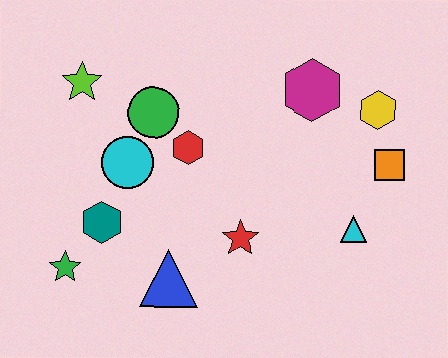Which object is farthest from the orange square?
The green star is farthest from the orange square.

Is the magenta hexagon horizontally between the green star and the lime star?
No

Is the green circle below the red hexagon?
No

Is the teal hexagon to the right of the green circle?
No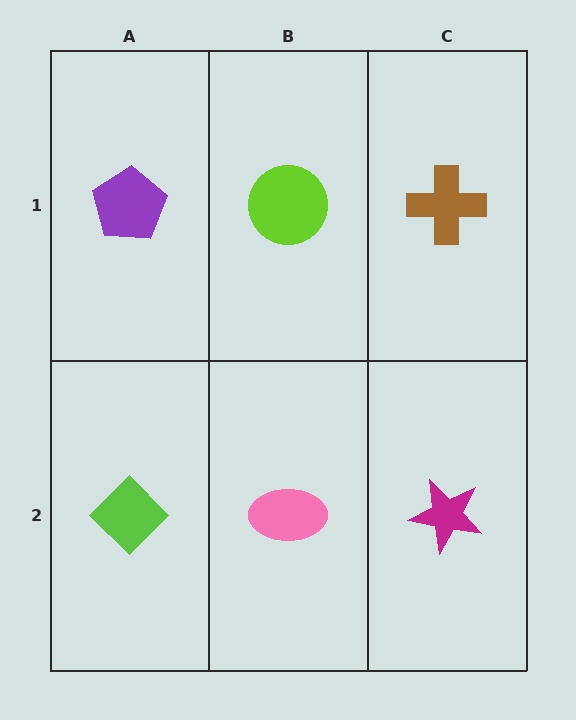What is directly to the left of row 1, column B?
A purple pentagon.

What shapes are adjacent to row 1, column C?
A magenta star (row 2, column C), a lime circle (row 1, column B).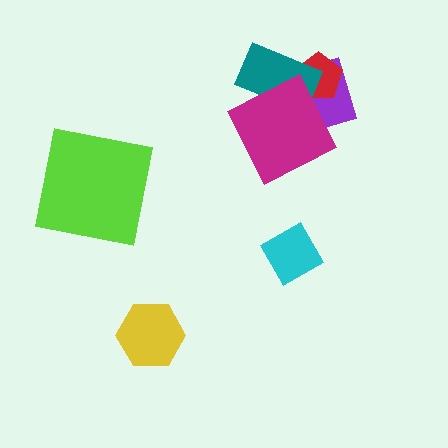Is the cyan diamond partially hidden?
No, no other shape covers it.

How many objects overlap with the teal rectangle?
3 objects overlap with the teal rectangle.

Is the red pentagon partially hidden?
Yes, it is partially covered by another shape.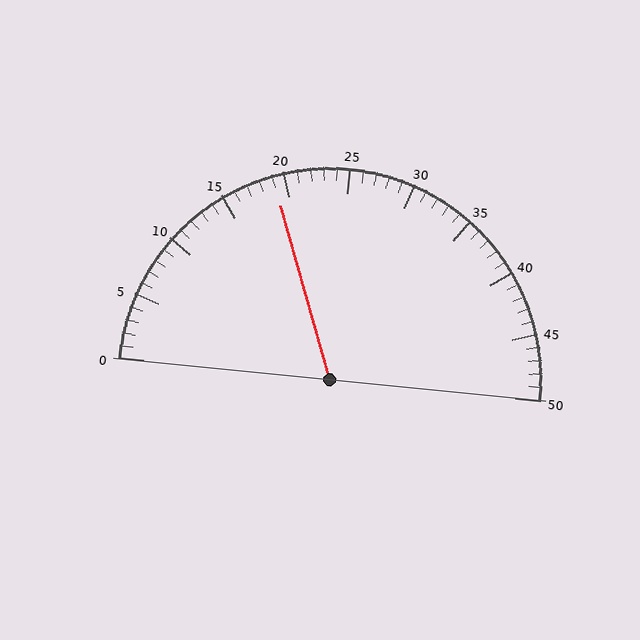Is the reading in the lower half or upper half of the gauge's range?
The reading is in the lower half of the range (0 to 50).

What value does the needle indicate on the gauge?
The needle indicates approximately 19.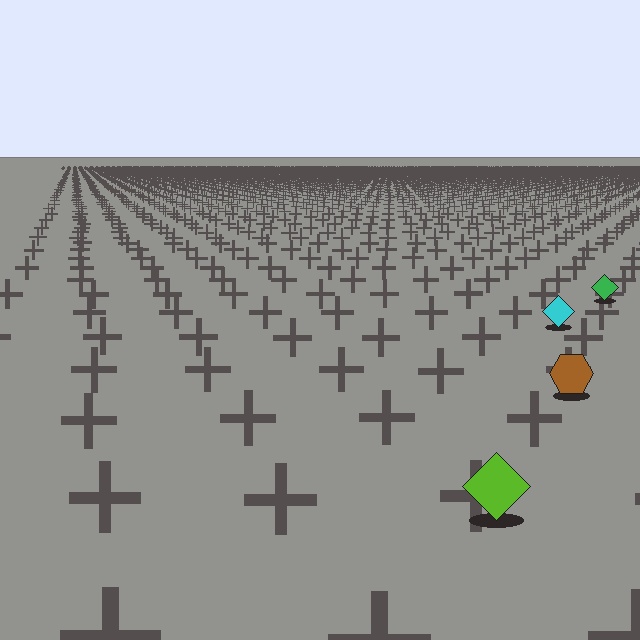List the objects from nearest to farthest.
From nearest to farthest: the lime diamond, the brown hexagon, the cyan diamond, the green diamond.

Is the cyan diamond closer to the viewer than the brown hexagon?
No. The brown hexagon is closer — you can tell from the texture gradient: the ground texture is coarser near it.